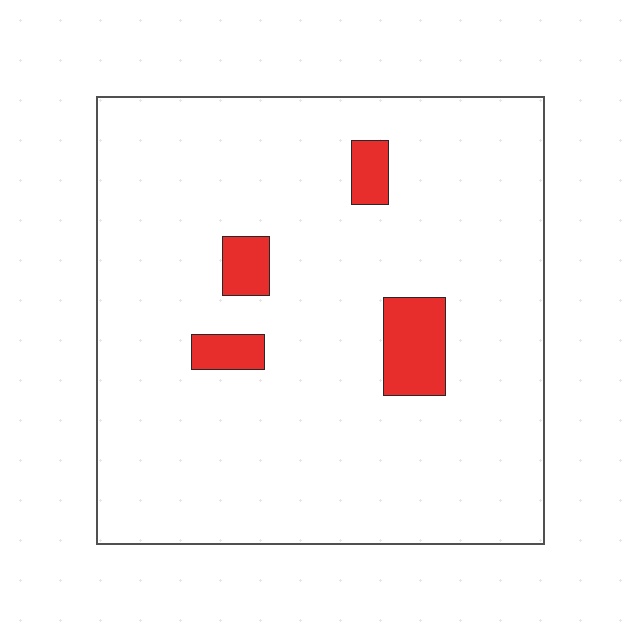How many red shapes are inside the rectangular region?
4.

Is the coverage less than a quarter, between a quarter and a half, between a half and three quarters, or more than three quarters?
Less than a quarter.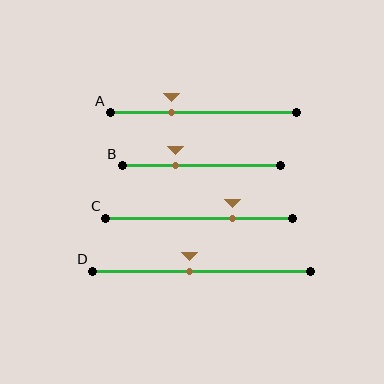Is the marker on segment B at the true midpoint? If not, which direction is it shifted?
No, the marker on segment B is shifted to the left by about 17% of the segment length.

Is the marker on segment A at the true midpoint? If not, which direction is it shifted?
No, the marker on segment A is shifted to the left by about 17% of the segment length.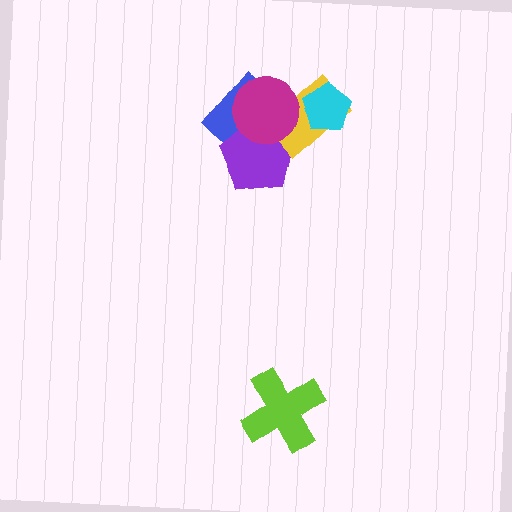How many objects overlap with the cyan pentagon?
1 object overlaps with the cyan pentagon.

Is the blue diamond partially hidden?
Yes, it is partially covered by another shape.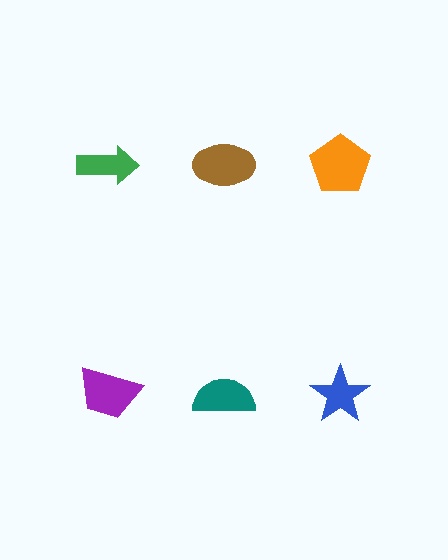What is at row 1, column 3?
An orange pentagon.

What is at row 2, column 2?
A teal semicircle.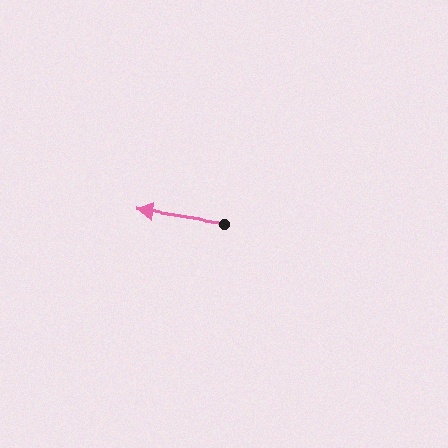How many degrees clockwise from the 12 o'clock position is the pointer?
Approximately 278 degrees.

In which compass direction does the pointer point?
West.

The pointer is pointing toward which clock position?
Roughly 9 o'clock.